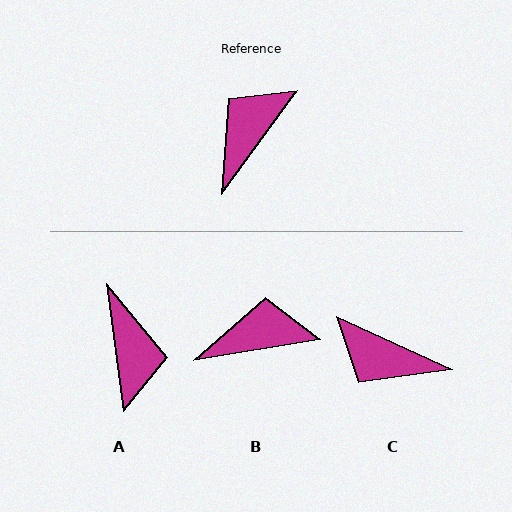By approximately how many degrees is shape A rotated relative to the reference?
Approximately 136 degrees clockwise.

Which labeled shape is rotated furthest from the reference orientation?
A, about 136 degrees away.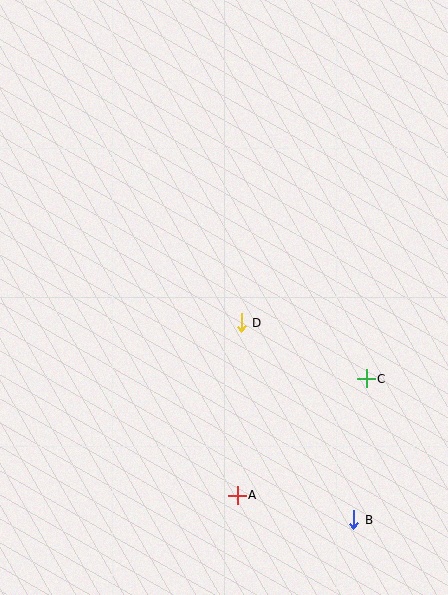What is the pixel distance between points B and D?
The distance between B and D is 227 pixels.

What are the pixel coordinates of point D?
Point D is at (241, 323).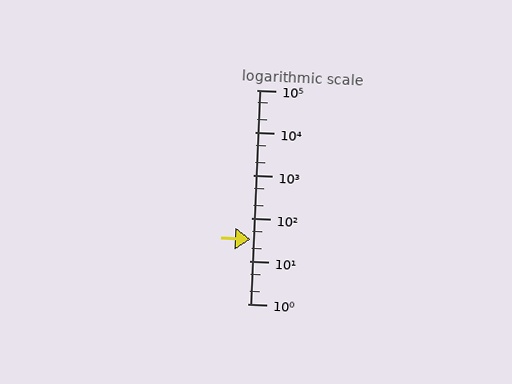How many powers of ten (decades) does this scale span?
The scale spans 5 decades, from 1 to 100000.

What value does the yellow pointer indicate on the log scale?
The pointer indicates approximately 32.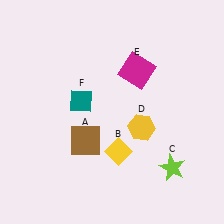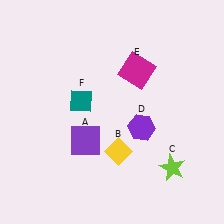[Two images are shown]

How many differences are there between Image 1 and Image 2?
There are 2 differences between the two images.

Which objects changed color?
A changed from brown to purple. D changed from yellow to purple.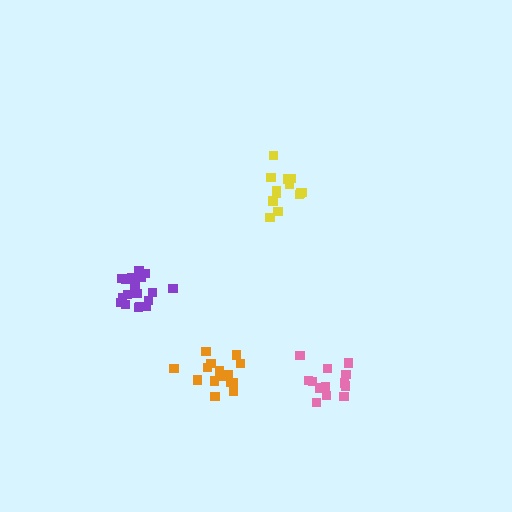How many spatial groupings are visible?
There are 4 spatial groupings.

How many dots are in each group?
Group 1: 13 dots, Group 2: 19 dots, Group 3: 15 dots, Group 4: 13 dots (60 total).